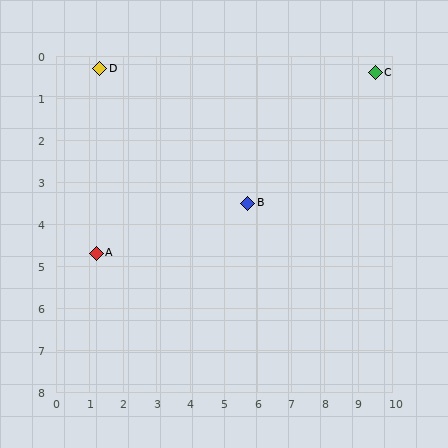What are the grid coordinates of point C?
Point C is at approximately (9.5, 0.4).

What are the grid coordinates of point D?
Point D is at approximately (1.3, 0.3).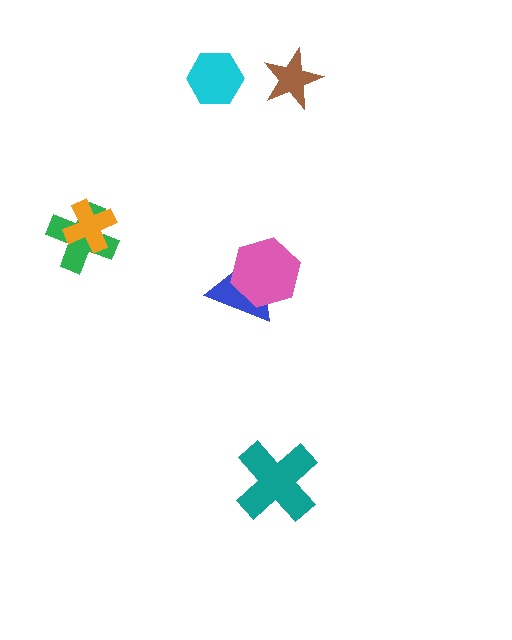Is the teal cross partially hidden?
No, no other shape covers it.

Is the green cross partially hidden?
Yes, it is partially covered by another shape.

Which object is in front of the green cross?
The orange cross is in front of the green cross.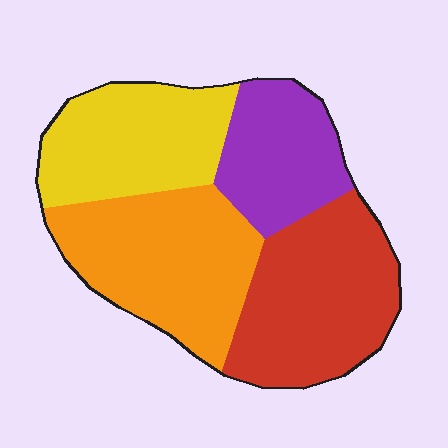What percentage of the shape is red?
Red covers roughly 30% of the shape.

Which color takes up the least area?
Purple, at roughly 20%.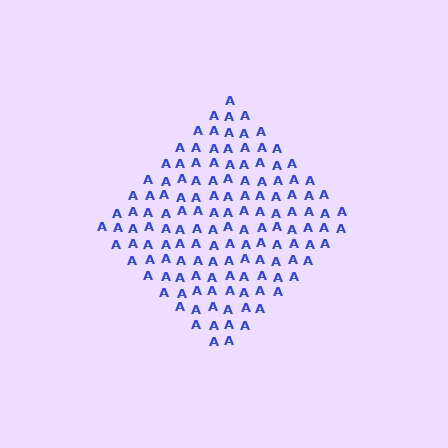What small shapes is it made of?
It is made of small letter A's.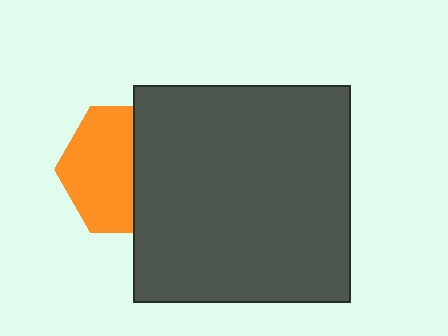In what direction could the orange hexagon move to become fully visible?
The orange hexagon could move left. That would shift it out from behind the dark gray square entirely.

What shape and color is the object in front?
The object in front is a dark gray square.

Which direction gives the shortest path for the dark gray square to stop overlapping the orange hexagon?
Moving right gives the shortest separation.